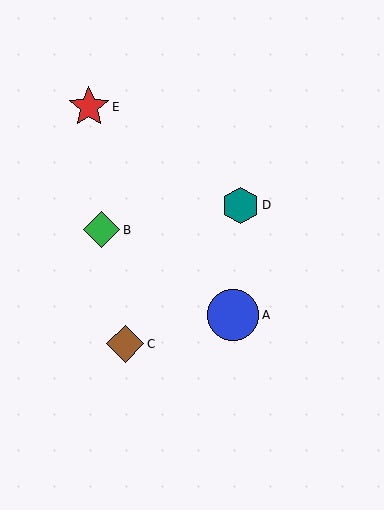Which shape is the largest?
The blue circle (labeled A) is the largest.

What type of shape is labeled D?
Shape D is a teal hexagon.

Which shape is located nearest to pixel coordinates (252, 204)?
The teal hexagon (labeled D) at (240, 205) is nearest to that location.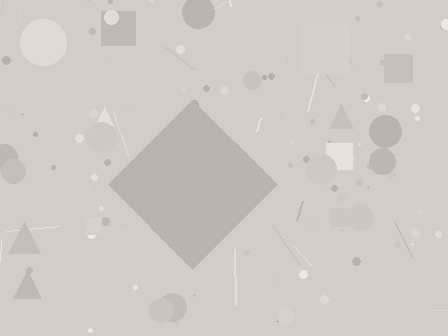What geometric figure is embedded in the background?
A diamond is embedded in the background.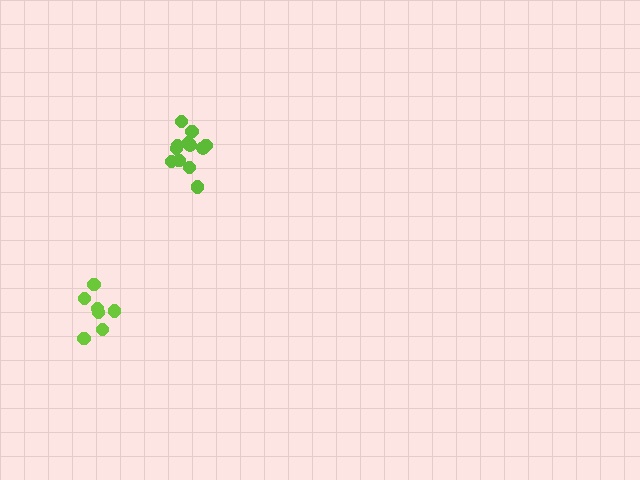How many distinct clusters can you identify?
There are 2 distinct clusters.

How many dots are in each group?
Group 1: 7 dots, Group 2: 12 dots (19 total).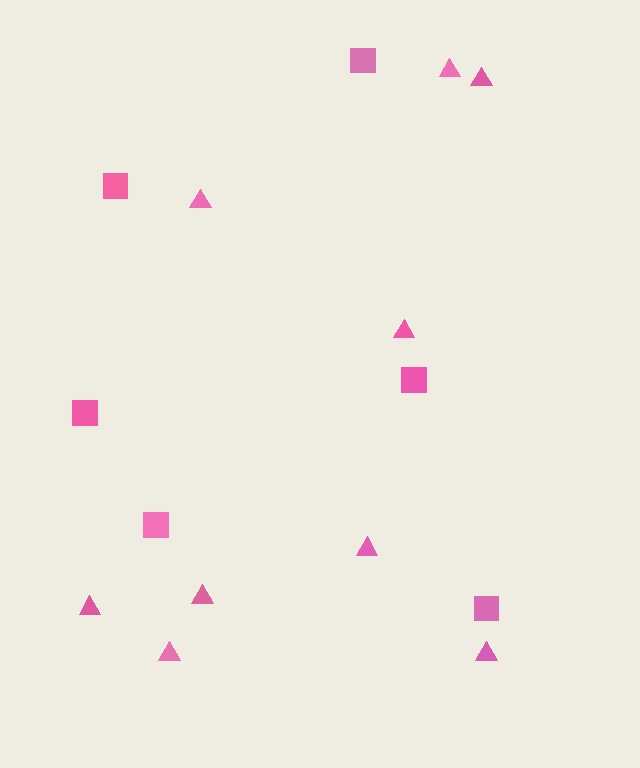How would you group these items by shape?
There are 2 groups: one group of triangles (9) and one group of squares (6).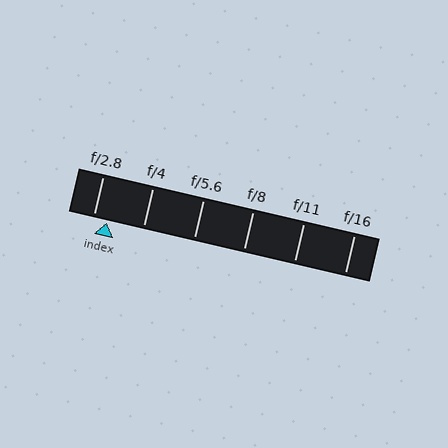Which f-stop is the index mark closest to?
The index mark is closest to f/2.8.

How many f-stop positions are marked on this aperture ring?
There are 6 f-stop positions marked.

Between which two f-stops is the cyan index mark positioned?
The index mark is between f/2.8 and f/4.